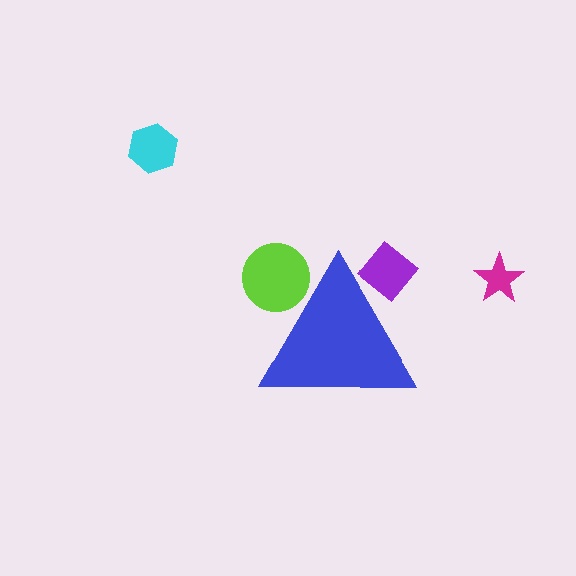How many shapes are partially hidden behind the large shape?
2 shapes are partially hidden.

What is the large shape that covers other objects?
A blue triangle.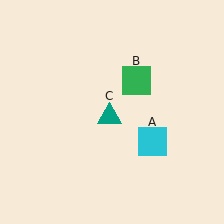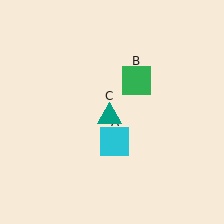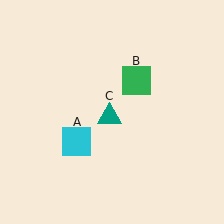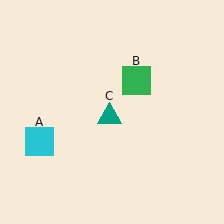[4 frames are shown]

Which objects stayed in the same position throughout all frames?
Green square (object B) and teal triangle (object C) remained stationary.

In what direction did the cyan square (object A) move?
The cyan square (object A) moved left.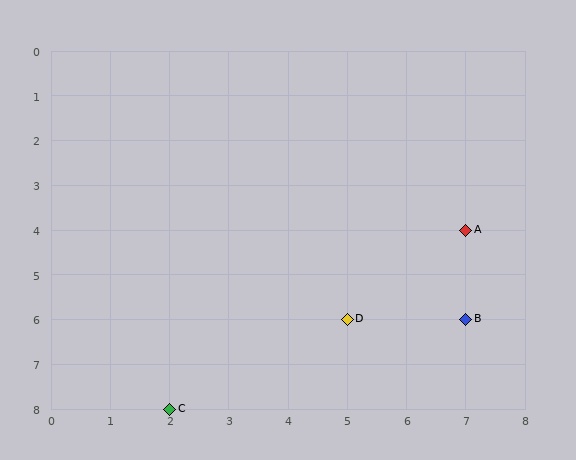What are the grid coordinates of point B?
Point B is at grid coordinates (7, 6).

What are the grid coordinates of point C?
Point C is at grid coordinates (2, 8).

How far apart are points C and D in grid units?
Points C and D are 3 columns and 2 rows apart (about 3.6 grid units diagonally).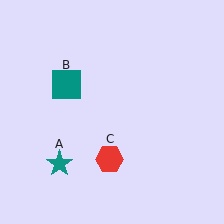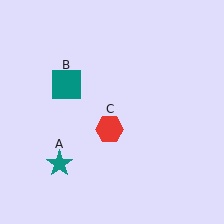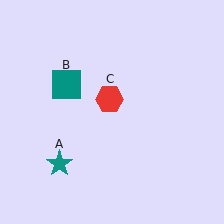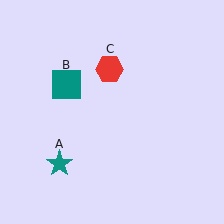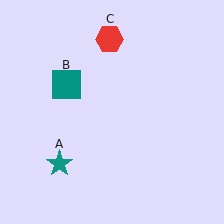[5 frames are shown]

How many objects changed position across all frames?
1 object changed position: red hexagon (object C).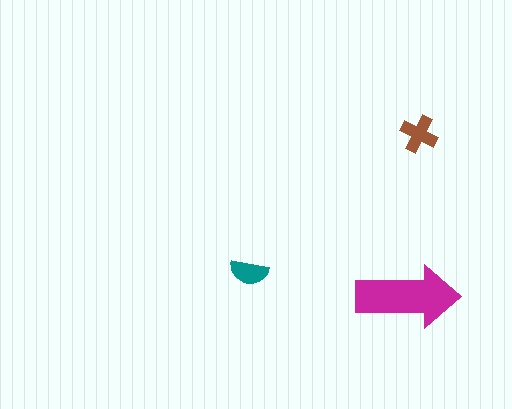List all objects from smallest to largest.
The teal semicircle, the brown cross, the magenta arrow.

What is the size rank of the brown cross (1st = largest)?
2nd.